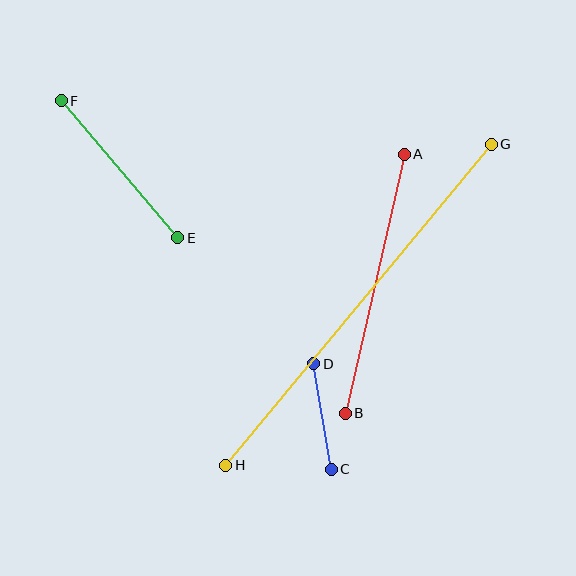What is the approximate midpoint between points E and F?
The midpoint is at approximately (119, 169) pixels.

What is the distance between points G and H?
The distance is approximately 417 pixels.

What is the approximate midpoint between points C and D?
The midpoint is at approximately (322, 416) pixels.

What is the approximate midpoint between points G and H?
The midpoint is at approximately (358, 305) pixels.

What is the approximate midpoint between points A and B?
The midpoint is at approximately (375, 284) pixels.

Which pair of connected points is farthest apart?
Points G and H are farthest apart.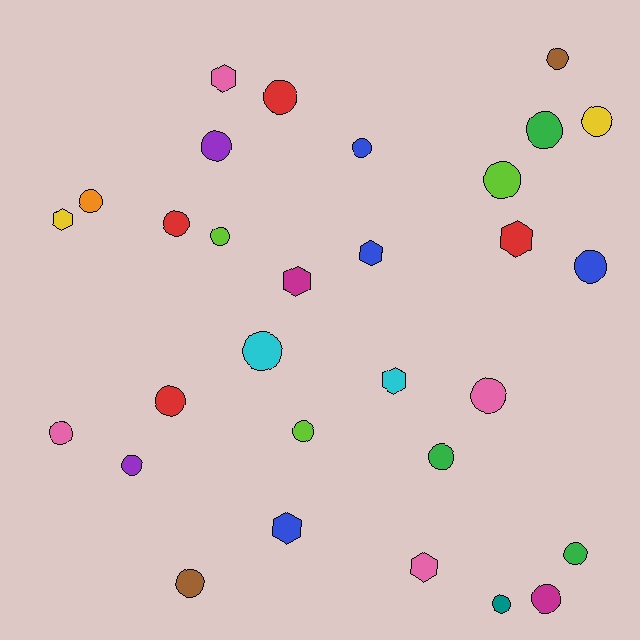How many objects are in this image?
There are 30 objects.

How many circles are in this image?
There are 22 circles.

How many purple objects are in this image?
There are 2 purple objects.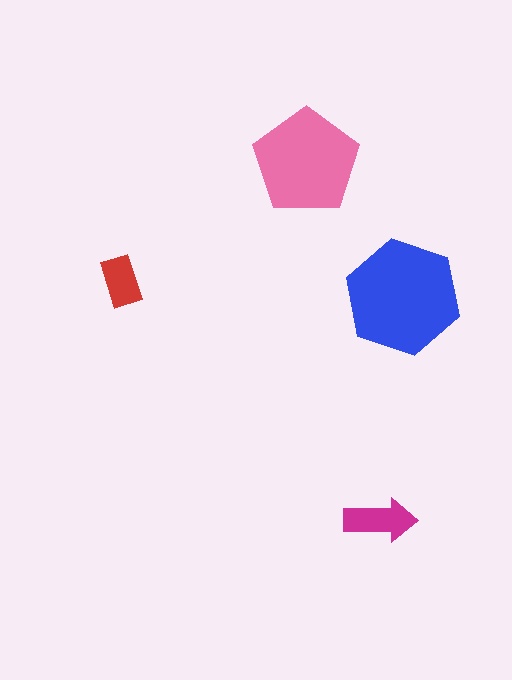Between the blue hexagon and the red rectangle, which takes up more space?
The blue hexagon.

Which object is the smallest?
The red rectangle.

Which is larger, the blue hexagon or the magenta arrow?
The blue hexagon.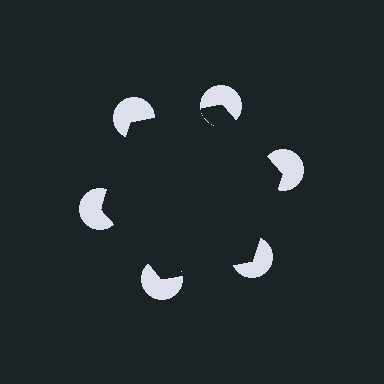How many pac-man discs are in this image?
There are 6 — one at each vertex of the illusory hexagon.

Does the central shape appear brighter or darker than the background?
It typically appears slightly darker than the background, even though no actual brightness change is drawn.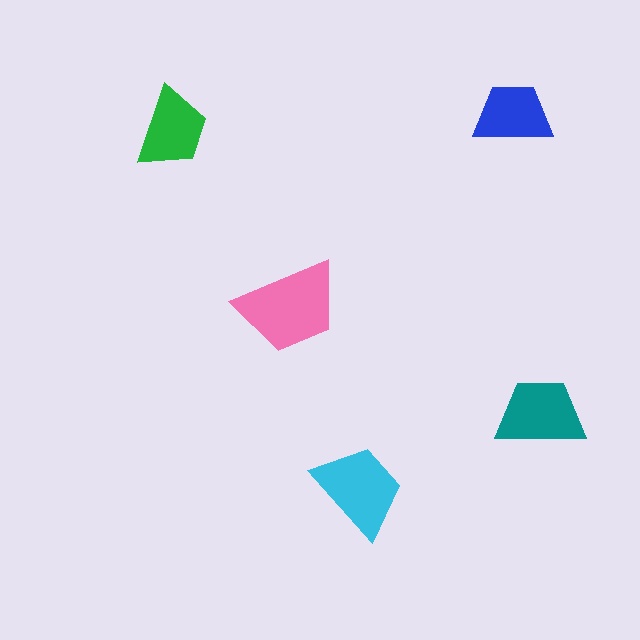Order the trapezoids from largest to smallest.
the pink one, the cyan one, the teal one, the green one, the blue one.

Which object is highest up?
The blue trapezoid is topmost.